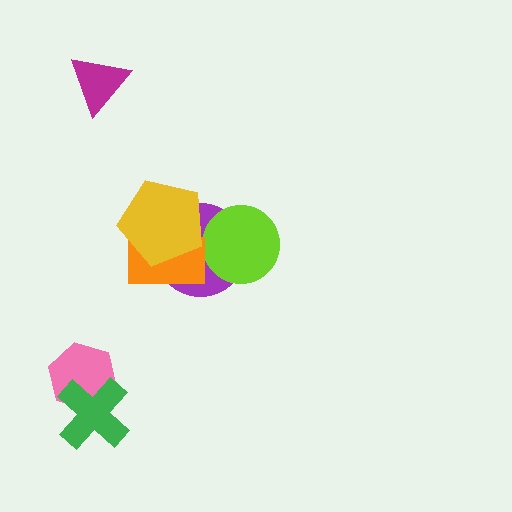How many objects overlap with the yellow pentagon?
2 objects overlap with the yellow pentagon.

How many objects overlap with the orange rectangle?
2 objects overlap with the orange rectangle.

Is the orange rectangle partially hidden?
Yes, it is partially covered by another shape.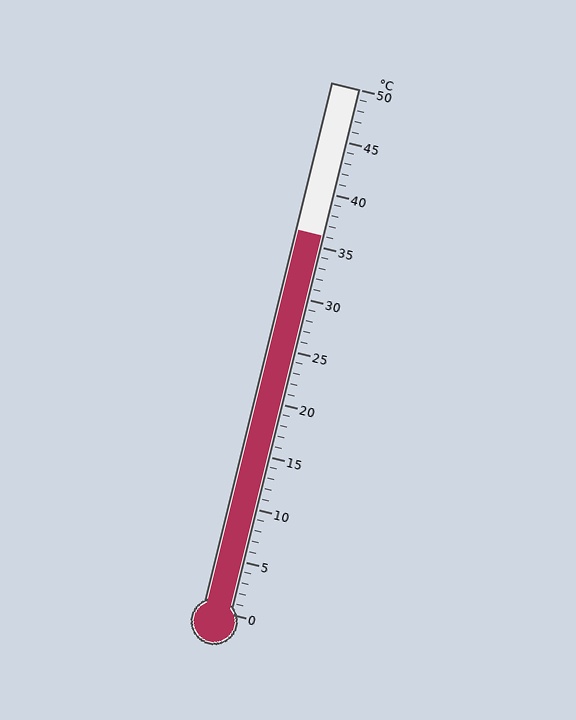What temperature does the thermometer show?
The thermometer shows approximately 36°C.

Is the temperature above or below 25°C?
The temperature is above 25°C.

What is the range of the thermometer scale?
The thermometer scale ranges from 0°C to 50°C.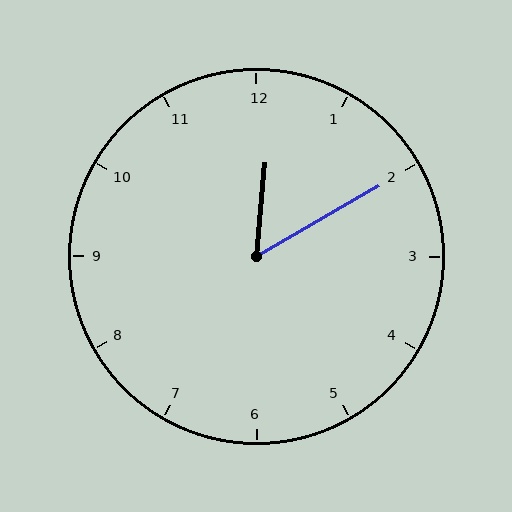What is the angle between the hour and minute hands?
Approximately 55 degrees.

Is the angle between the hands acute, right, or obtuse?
It is acute.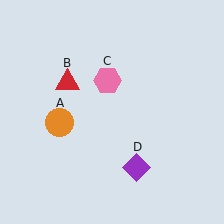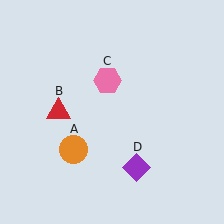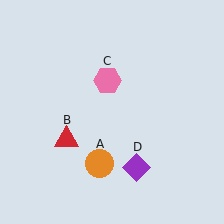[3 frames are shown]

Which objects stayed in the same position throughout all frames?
Pink hexagon (object C) and purple diamond (object D) remained stationary.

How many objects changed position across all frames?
2 objects changed position: orange circle (object A), red triangle (object B).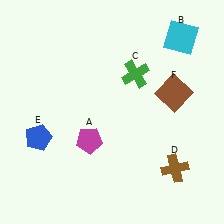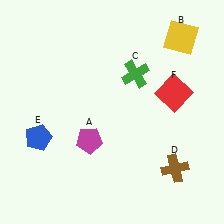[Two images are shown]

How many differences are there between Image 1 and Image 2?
There are 2 differences between the two images.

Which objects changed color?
B changed from cyan to yellow. F changed from brown to red.